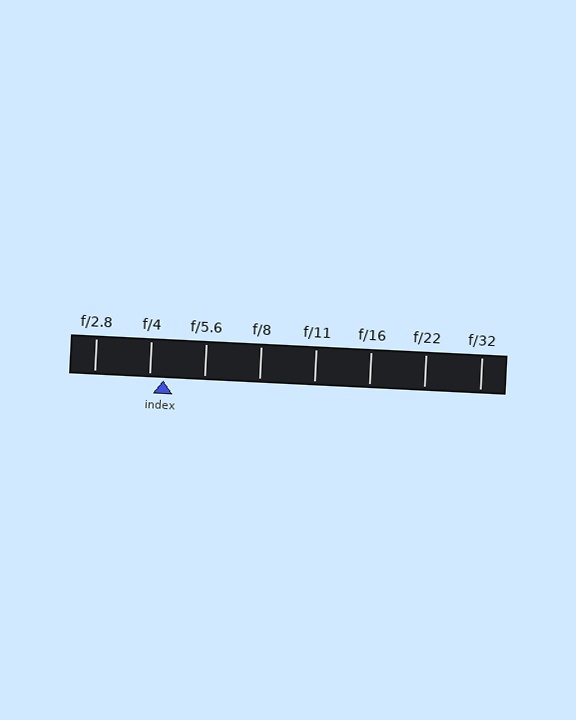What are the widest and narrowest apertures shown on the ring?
The widest aperture shown is f/2.8 and the narrowest is f/32.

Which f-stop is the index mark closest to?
The index mark is closest to f/4.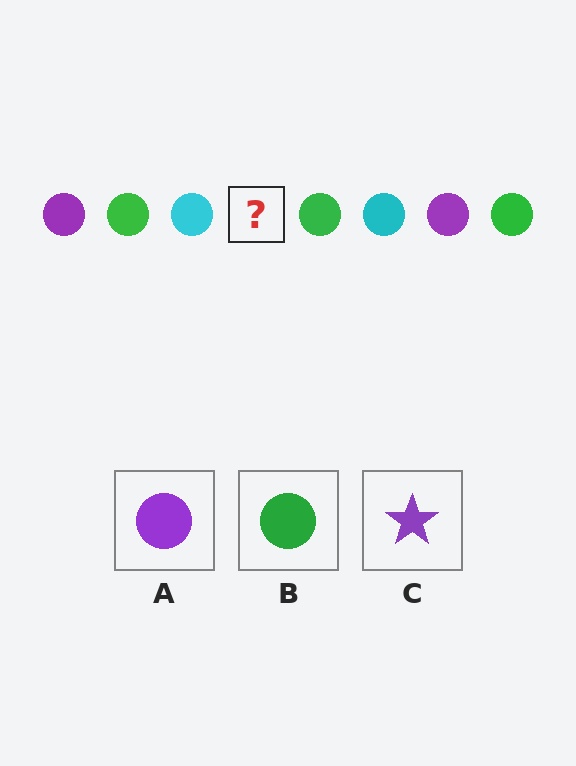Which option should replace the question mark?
Option A.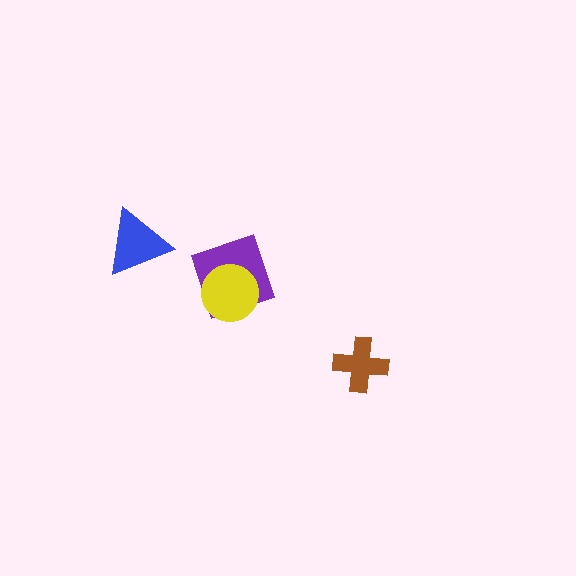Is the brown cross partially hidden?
No, no other shape covers it.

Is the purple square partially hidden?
Yes, it is partially covered by another shape.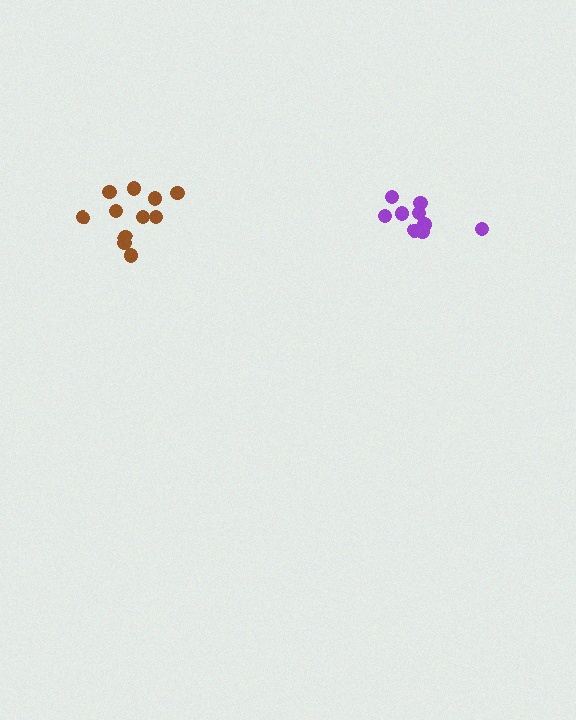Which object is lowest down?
The purple cluster is bottommost.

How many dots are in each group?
Group 1: 11 dots, Group 2: 9 dots (20 total).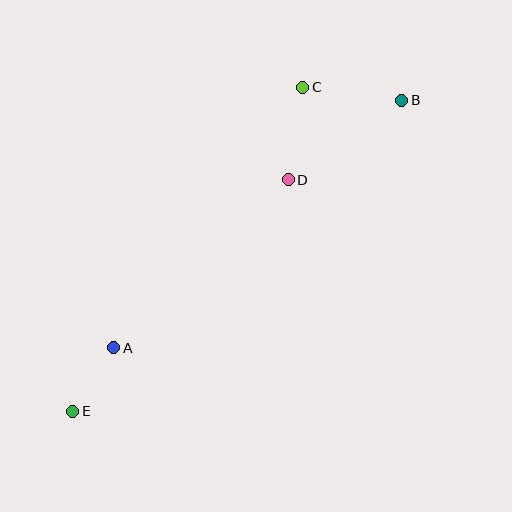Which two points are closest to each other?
Points A and E are closest to each other.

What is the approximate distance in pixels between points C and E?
The distance between C and E is approximately 398 pixels.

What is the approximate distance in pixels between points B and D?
The distance between B and D is approximately 139 pixels.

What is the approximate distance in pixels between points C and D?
The distance between C and D is approximately 94 pixels.